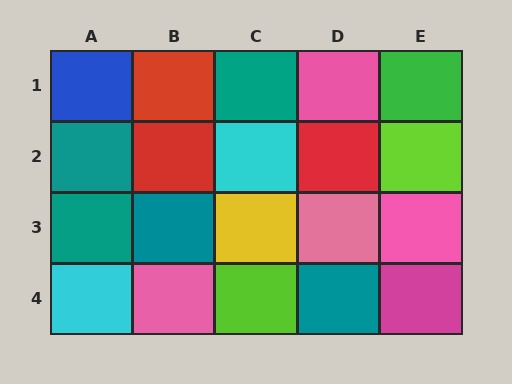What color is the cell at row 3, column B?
Teal.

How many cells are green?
1 cell is green.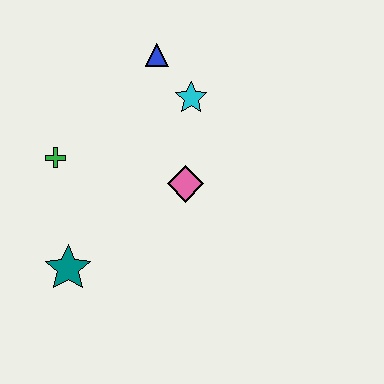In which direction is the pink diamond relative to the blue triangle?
The pink diamond is below the blue triangle.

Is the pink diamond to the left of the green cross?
No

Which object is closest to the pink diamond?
The cyan star is closest to the pink diamond.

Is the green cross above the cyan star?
No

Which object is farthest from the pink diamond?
The teal star is farthest from the pink diamond.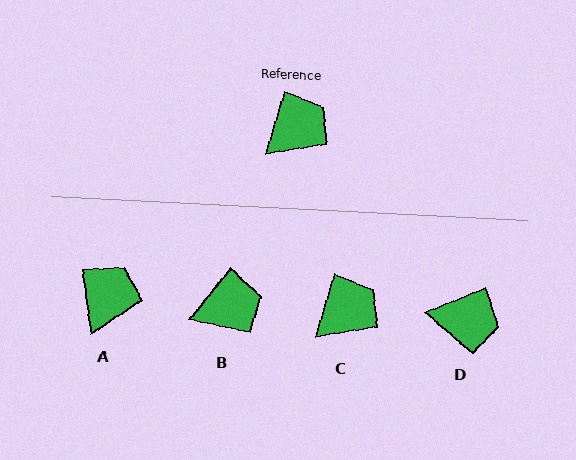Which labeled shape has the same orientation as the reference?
C.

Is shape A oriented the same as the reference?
No, it is off by about 24 degrees.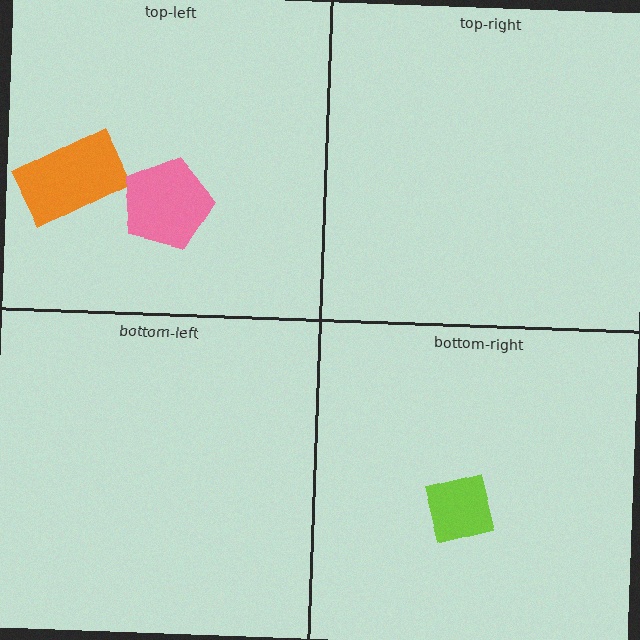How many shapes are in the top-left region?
2.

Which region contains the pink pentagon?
The top-left region.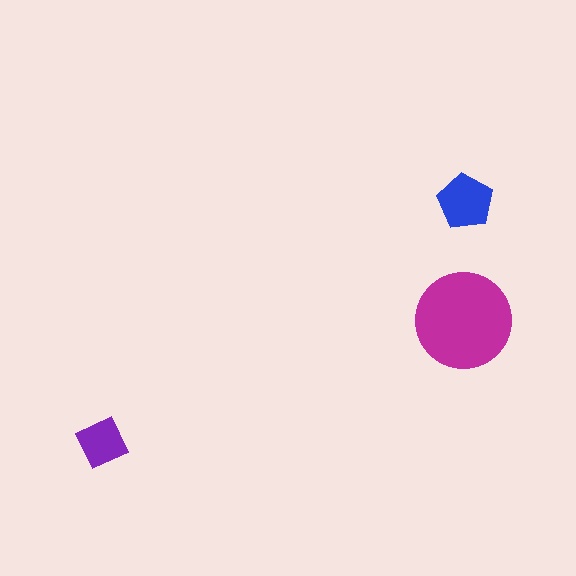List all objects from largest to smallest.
The magenta circle, the blue pentagon, the purple square.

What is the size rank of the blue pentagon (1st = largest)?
2nd.